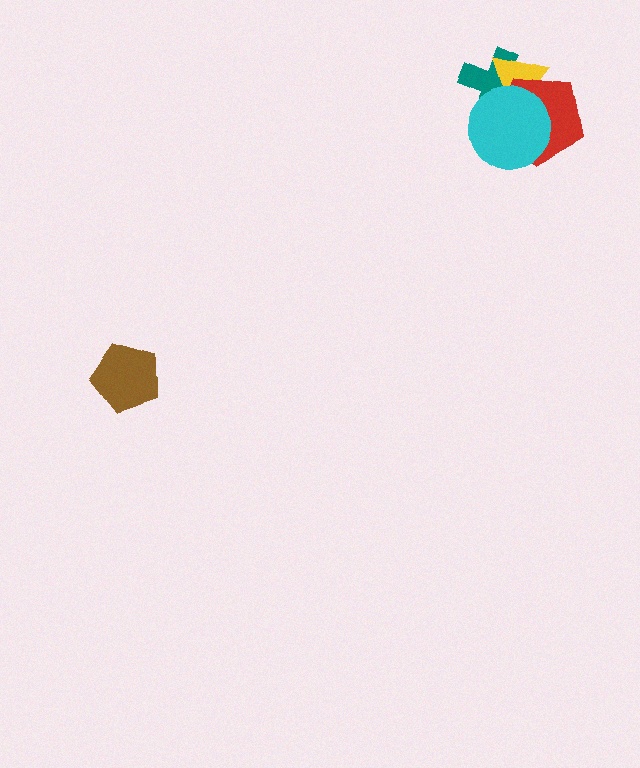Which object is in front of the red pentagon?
The cyan circle is in front of the red pentagon.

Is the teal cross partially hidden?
Yes, it is partially covered by another shape.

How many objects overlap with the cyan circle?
3 objects overlap with the cyan circle.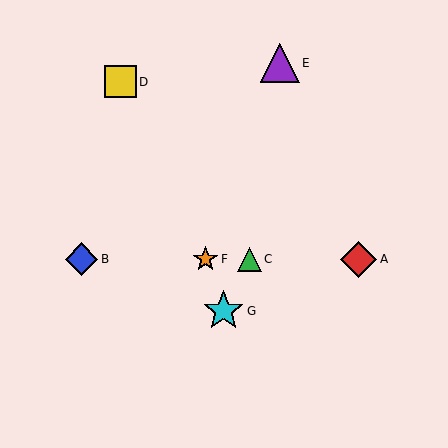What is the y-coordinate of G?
Object G is at y≈311.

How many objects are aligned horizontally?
4 objects (A, B, C, F) are aligned horizontally.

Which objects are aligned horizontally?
Objects A, B, C, F are aligned horizontally.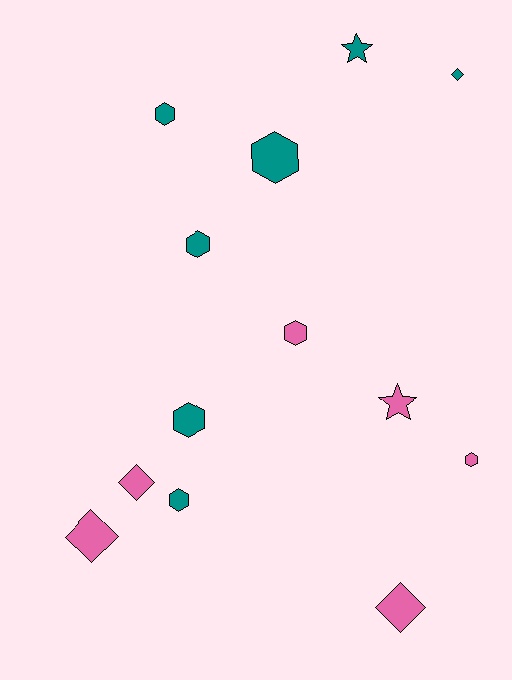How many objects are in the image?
There are 13 objects.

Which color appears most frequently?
Teal, with 7 objects.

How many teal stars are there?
There is 1 teal star.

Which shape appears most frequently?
Hexagon, with 7 objects.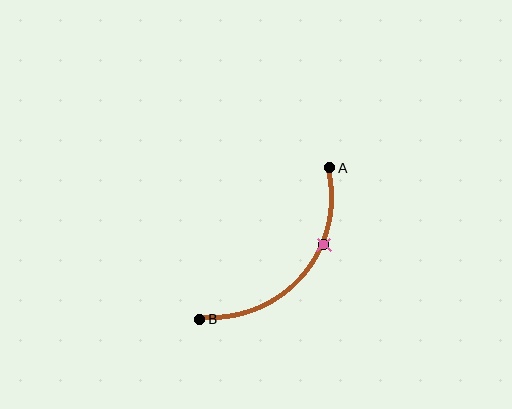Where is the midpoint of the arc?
The arc midpoint is the point on the curve farthest from the straight line joining A and B. It sits below and to the right of that line.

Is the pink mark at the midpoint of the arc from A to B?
No. The pink mark lies on the arc but is closer to endpoint A. The arc midpoint would be at the point on the curve equidistant along the arc from both A and B.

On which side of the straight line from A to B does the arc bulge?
The arc bulges below and to the right of the straight line connecting A and B.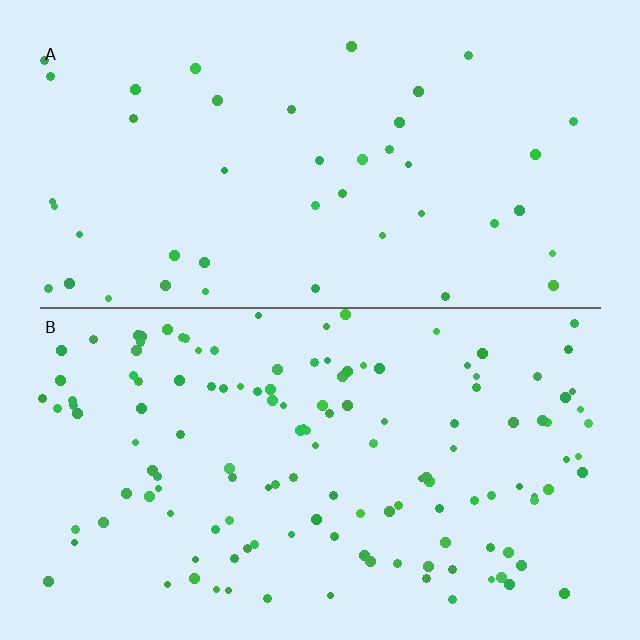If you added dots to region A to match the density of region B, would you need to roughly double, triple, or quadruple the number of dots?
Approximately triple.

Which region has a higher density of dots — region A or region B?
B (the bottom).